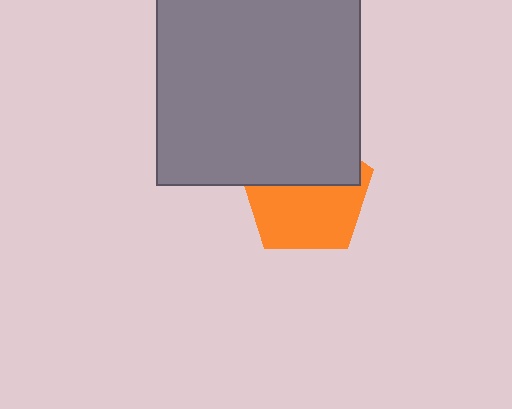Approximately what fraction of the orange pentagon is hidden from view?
Roughly 43% of the orange pentagon is hidden behind the gray square.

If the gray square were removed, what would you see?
You would see the complete orange pentagon.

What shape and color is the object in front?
The object in front is a gray square.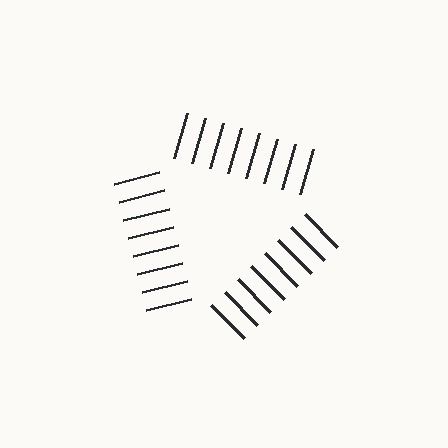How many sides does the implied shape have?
3 sides — the line-ends trace a triangle.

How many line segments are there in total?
24 — 8 along each of the 3 edges.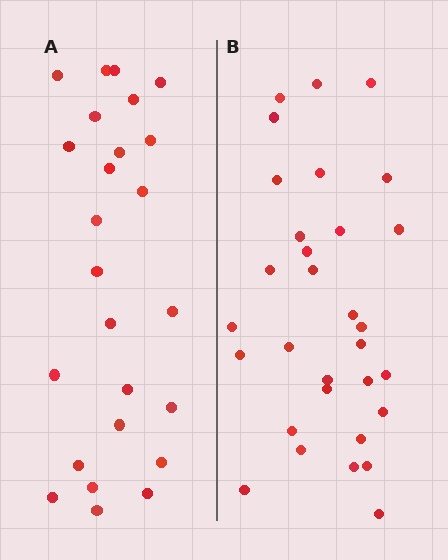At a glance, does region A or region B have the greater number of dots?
Region B (the right region) has more dots.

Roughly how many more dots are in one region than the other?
Region B has about 6 more dots than region A.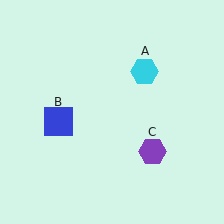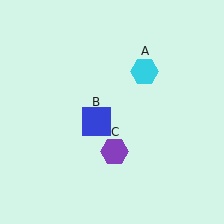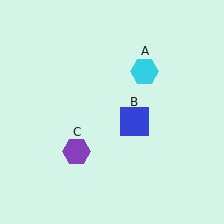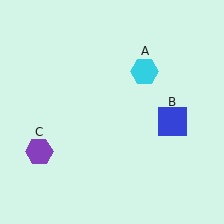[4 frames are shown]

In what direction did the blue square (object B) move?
The blue square (object B) moved right.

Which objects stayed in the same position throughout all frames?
Cyan hexagon (object A) remained stationary.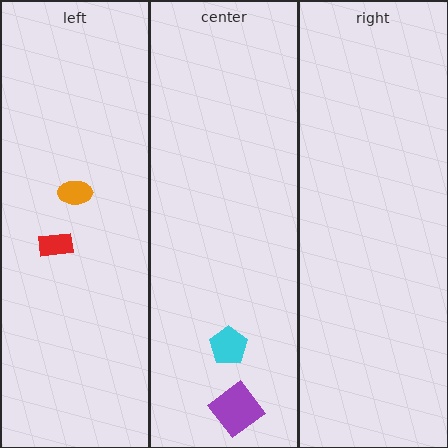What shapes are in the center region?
The cyan pentagon, the purple diamond.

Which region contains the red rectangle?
The left region.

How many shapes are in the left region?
2.